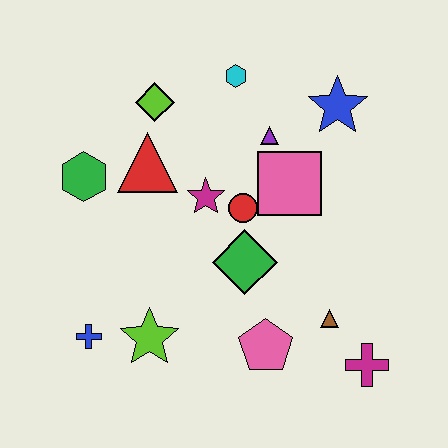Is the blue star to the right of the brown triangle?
Yes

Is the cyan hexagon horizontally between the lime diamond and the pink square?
Yes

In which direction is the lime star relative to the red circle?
The lime star is below the red circle.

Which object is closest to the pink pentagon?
The brown triangle is closest to the pink pentagon.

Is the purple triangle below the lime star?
No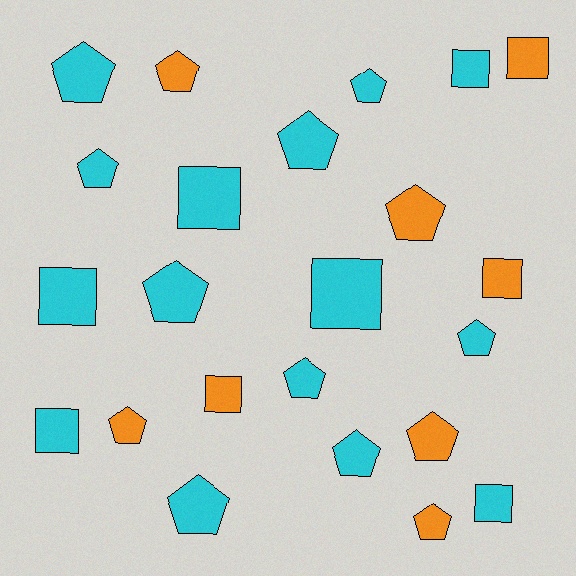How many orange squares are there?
There are 3 orange squares.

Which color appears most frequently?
Cyan, with 15 objects.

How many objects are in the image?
There are 23 objects.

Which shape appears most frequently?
Pentagon, with 14 objects.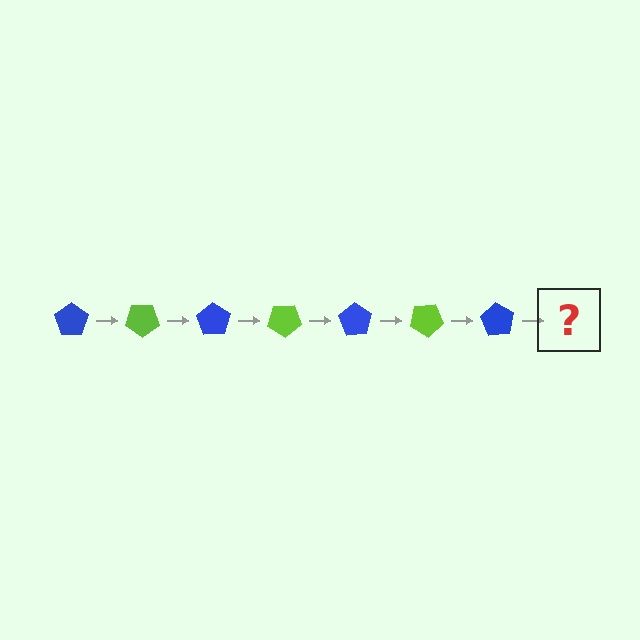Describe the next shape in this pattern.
It should be a lime pentagon, rotated 245 degrees from the start.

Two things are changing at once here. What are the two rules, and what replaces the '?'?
The two rules are that it rotates 35 degrees each step and the color cycles through blue and lime. The '?' should be a lime pentagon, rotated 245 degrees from the start.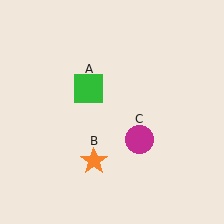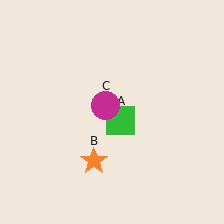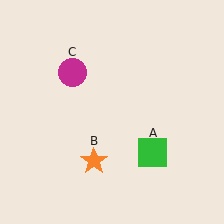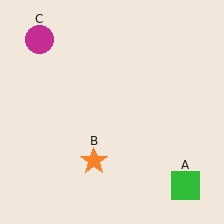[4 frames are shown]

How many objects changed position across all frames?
2 objects changed position: green square (object A), magenta circle (object C).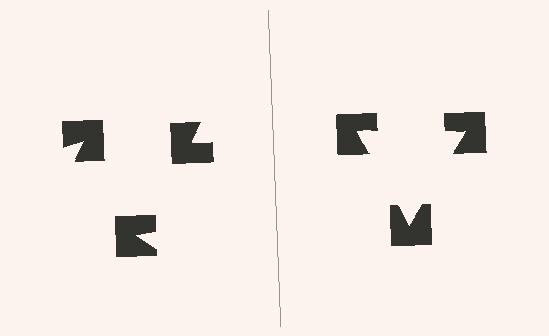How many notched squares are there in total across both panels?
6 — 3 on each side.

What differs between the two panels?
The notched squares are positioned identically on both sides; only the wedge orientations differ. On the right they align to a triangle; on the left they are misaligned.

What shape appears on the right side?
An illusory triangle.